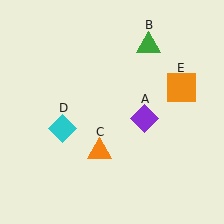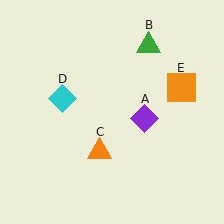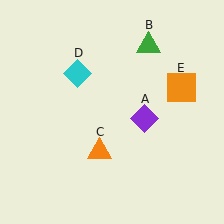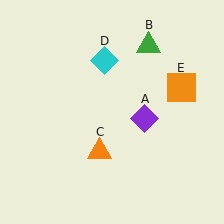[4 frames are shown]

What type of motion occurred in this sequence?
The cyan diamond (object D) rotated clockwise around the center of the scene.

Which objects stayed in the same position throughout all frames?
Purple diamond (object A) and green triangle (object B) and orange triangle (object C) and orange square (object E) remained stationary.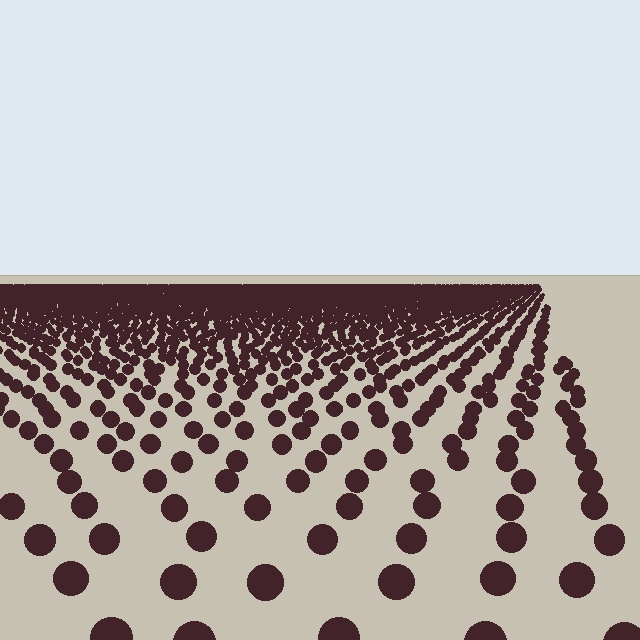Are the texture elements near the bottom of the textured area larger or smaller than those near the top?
Larger. Near the bottom, elements are closer to the viewer and appear at a bigger on-screen size.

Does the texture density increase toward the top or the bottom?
Density increases toward the top.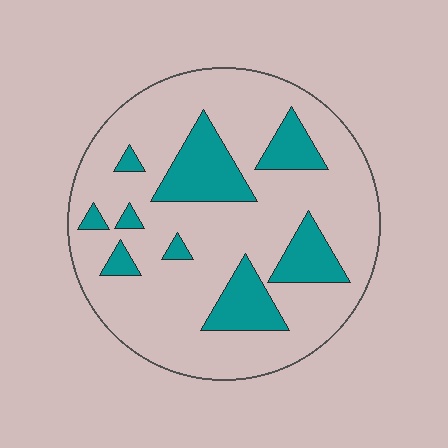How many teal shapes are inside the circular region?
9.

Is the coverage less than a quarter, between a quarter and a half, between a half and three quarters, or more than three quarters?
Less than a quarter.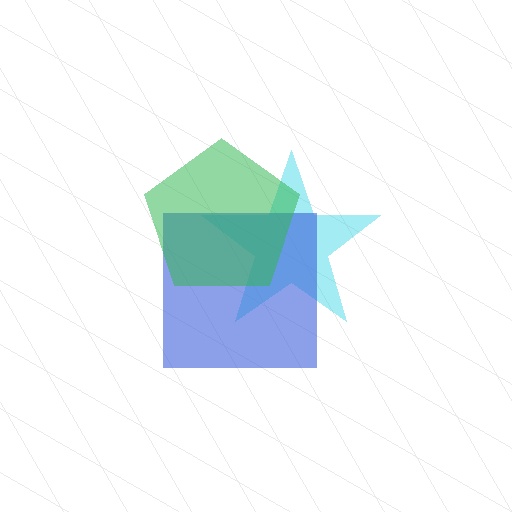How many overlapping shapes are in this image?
There are 3 overlapping shapes in the image.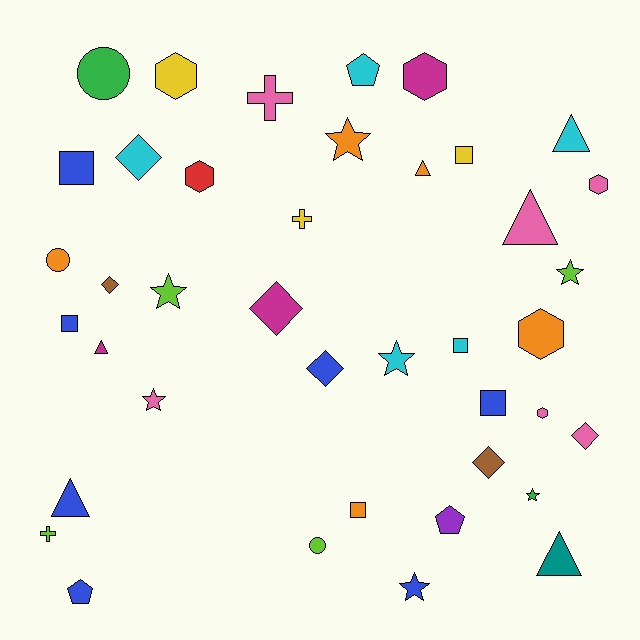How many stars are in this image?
There are 7 stars.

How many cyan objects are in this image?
There are 5 cyan objects.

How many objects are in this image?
There are 40 objects.